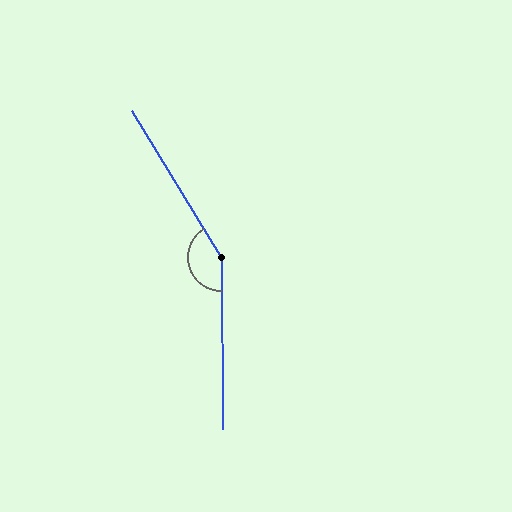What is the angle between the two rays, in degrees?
Approximately 149 degrees.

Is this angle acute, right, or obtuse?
It is obtuse.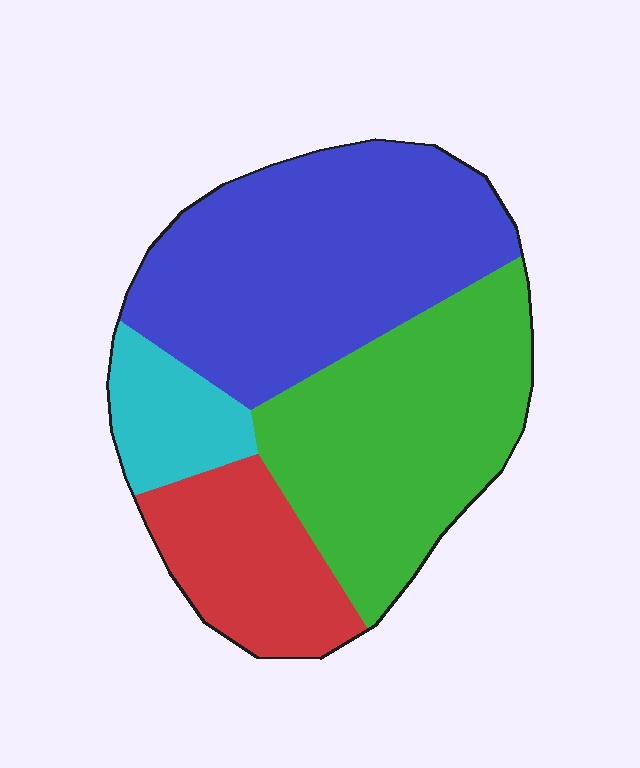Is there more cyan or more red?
Red.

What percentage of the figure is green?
Green takes up about one third (1/3) of the figure.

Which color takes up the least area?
Cyan, at roughly 10%.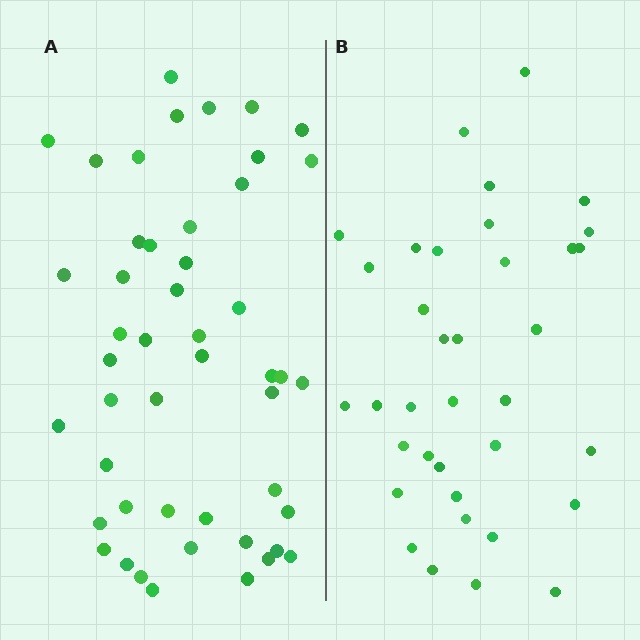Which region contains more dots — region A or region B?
Region A (the left region) has more dots.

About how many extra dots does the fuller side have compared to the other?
Region A has roughly 12 or so more dots than region B.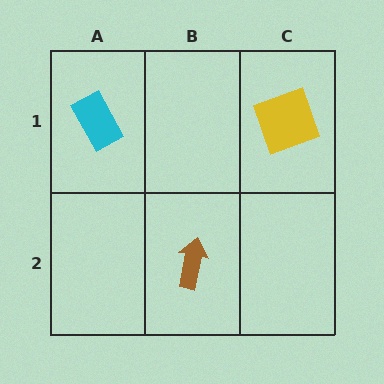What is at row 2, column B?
A brown arrow.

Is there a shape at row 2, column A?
No, that cell is empty.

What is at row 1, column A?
A cyan rectangle.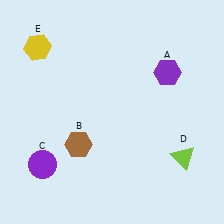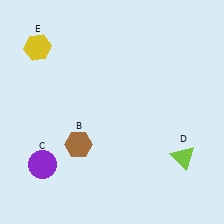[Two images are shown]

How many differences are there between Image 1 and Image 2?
There is 1 difference between the two images.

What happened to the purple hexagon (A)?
The purple hexagon (A) was removed in Image 2. It was in the top-right area of Image 1.